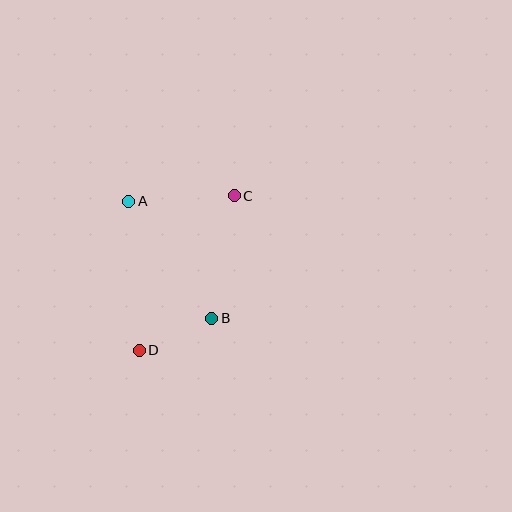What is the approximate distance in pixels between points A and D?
The distance between A and D is approximately 149 pixels.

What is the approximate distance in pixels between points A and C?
The distance between A and C is approximately 106 pixels.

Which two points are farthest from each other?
Points C and D are farthest from each other.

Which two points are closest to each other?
Points B and D are closest to each other.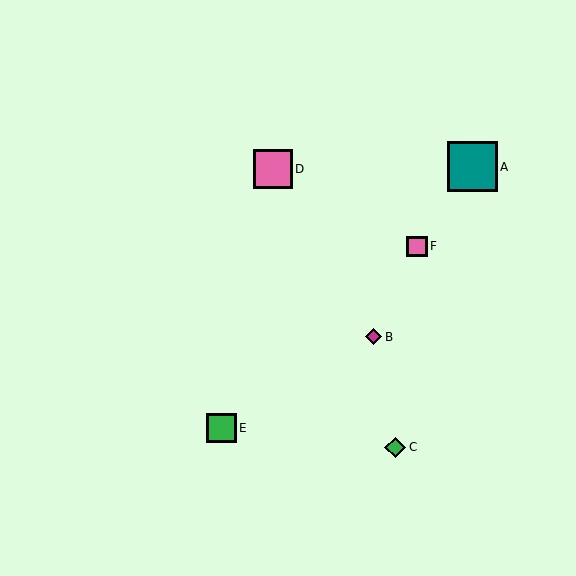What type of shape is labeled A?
Shape A is a teal square.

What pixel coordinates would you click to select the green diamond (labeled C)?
Click at (395, 447) to select the green diamond C.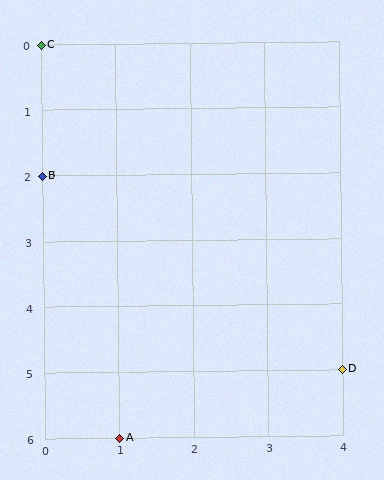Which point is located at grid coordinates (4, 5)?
Point D is at (4, 5).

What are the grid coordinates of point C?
Point C is at grid coordinates (0, 0).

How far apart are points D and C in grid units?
Points D and C are 4 columns and 5 rows apart (about 6.4 grid units diagonally).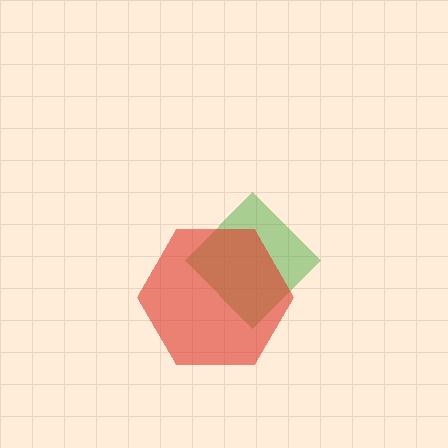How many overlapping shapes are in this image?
There are 2 overlapping shapes in the image.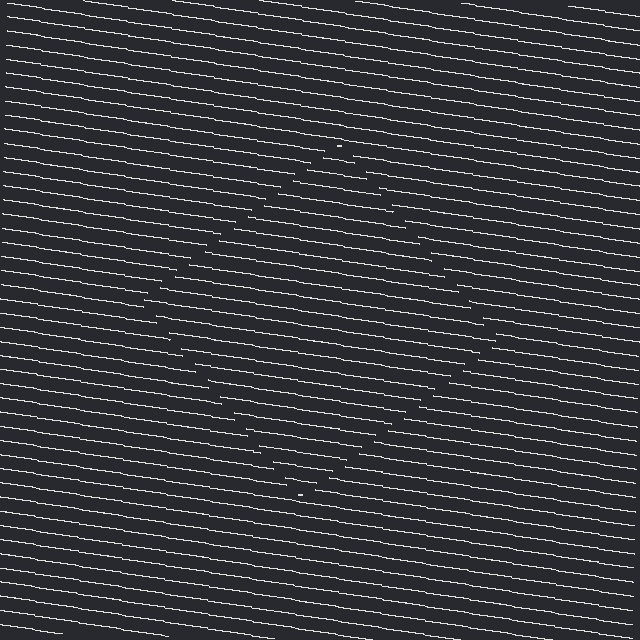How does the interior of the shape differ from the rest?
The interior of the shape contains the same grating, shifted by half a period — the contour is defined by the phase discontinuity where line-ends from the inner and outer gratings abut.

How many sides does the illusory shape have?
4 sides — the line-ends trace a square.